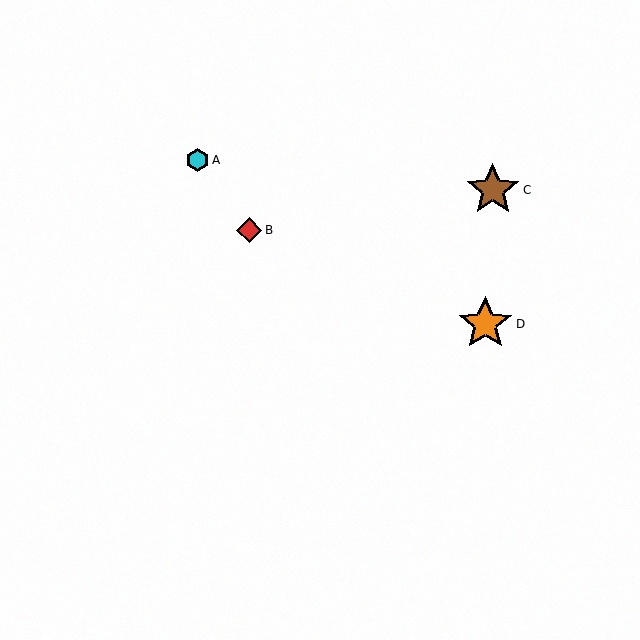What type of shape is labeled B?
Shape B is a red diamond.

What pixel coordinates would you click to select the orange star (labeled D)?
Click at (485, 324) to select the orange star D.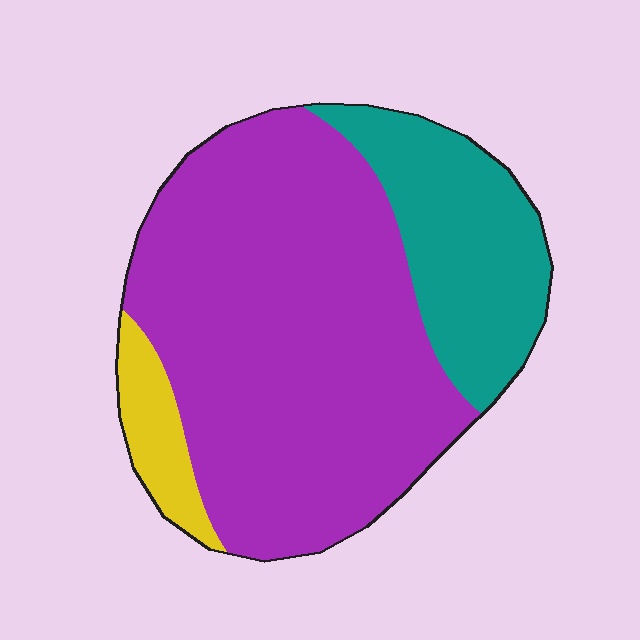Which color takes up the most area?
Purple, at roughly 70%.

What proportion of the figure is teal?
Teal covers 24% of the figure.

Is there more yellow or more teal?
Teal.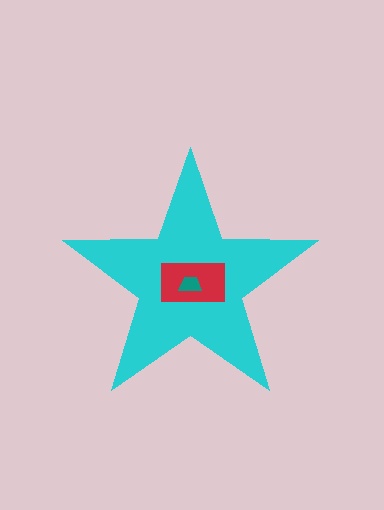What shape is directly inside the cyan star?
The red rectangle.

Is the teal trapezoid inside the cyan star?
Yes.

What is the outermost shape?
The cyan star.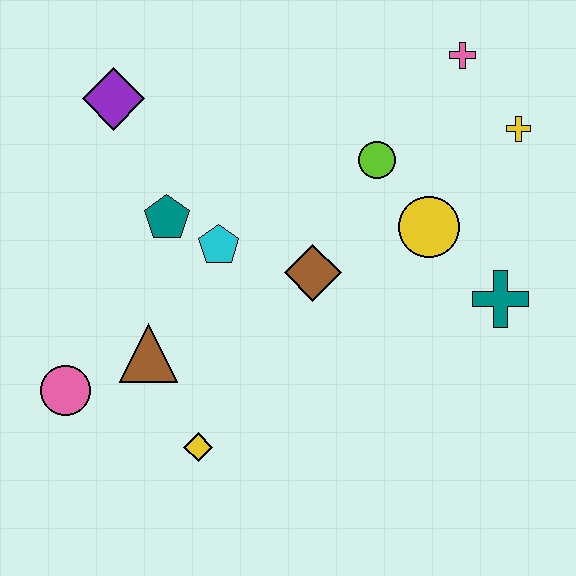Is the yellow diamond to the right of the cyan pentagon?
No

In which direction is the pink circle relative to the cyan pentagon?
The pink circle is to the left of the cyan pentagon.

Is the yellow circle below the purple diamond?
Yes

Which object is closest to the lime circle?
The yellow circle is closest to the lime circle.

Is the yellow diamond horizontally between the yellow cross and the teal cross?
No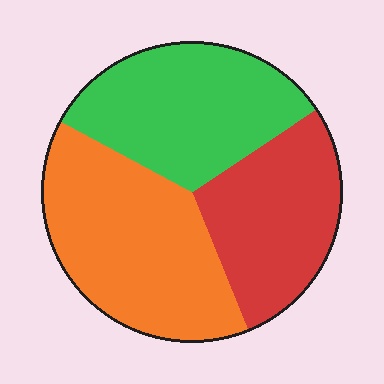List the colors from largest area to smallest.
From largest to smallest: orange, green, red.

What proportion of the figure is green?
Green takes up between a quarter and a half of the figure.